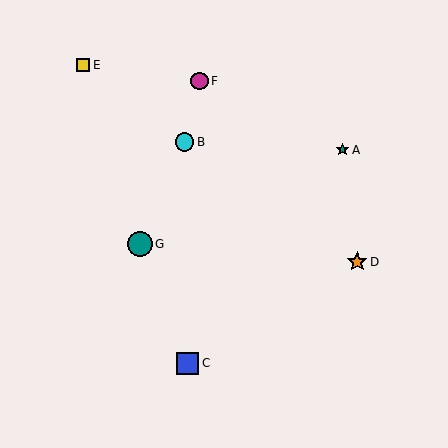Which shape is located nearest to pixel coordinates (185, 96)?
The magenta circle (labeled F) at (199, 81) is nearest to that location.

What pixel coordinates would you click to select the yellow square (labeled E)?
Click at (83, 65) to select the yellow square E.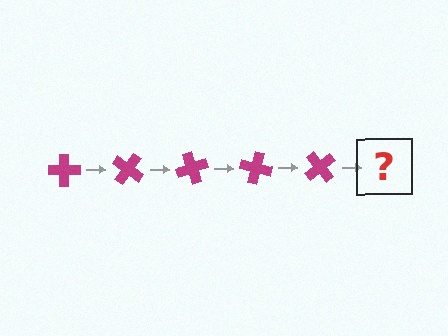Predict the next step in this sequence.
The next step is a magenta cross rotated 175 degrees.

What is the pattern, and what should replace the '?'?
The pattern is that the cross rotates 35 degrees each step. The '?' should be a magenta cross rotated 175 degrees.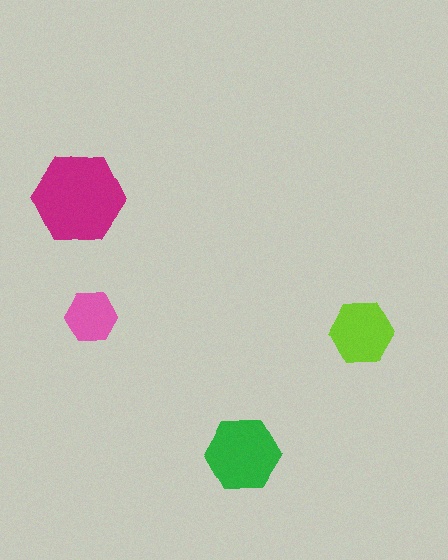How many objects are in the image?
There are 4 objects in the image.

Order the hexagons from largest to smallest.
the magenta one, the green one, the lime one, the pink one.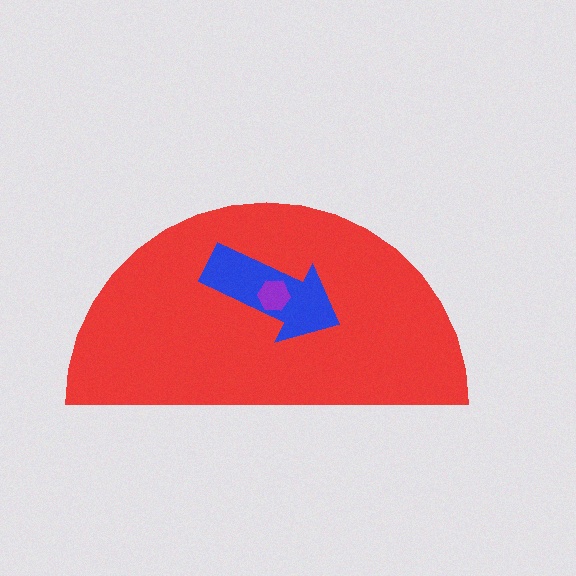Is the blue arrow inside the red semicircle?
Yes.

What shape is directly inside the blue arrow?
The purple hexagon.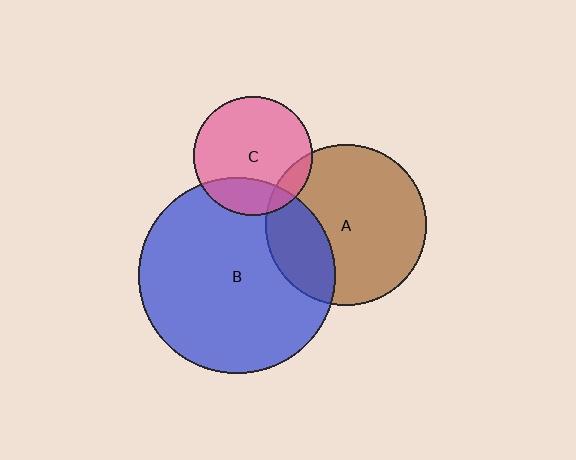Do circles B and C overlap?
Yes.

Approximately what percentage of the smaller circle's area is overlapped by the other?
Approximately 20%.